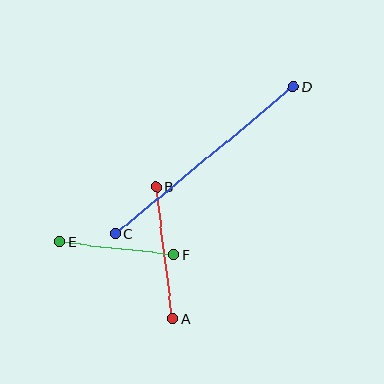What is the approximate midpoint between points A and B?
The midpoint is at approximately (165, 252) pixels.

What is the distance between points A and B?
The distance is approximately 133 pixels.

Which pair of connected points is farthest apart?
Points C and D are farthest apart.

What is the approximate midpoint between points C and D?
The midpoint is at approximately (204, 160) pixels.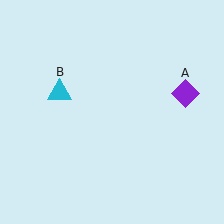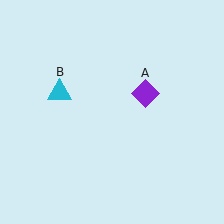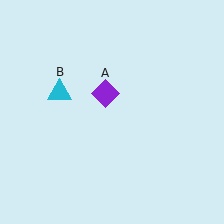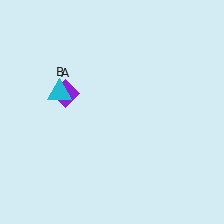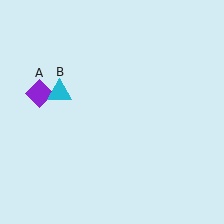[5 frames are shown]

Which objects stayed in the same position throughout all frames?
Cyan triangle (object B) remained stationary.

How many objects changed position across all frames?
1 object changed position: purple diamond (object A).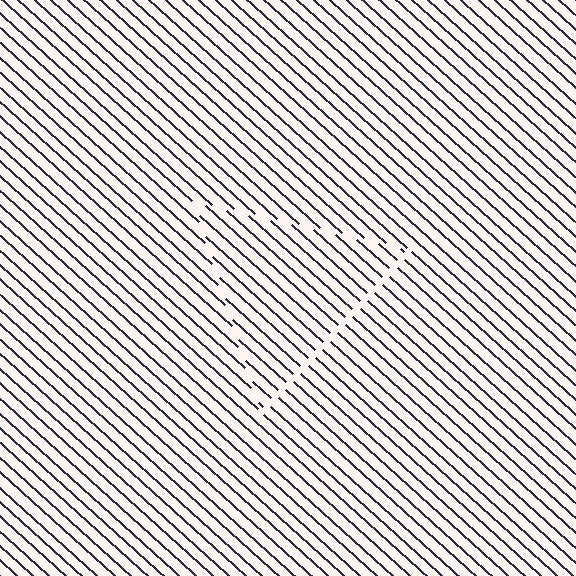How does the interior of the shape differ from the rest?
The interior of the shape contains the same grating, shifted by half a period — the contour is defined by the phase discontinuity where line-ends from the inner and outer gratings abut.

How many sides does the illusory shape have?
3 sides — the line-ends trace a triangle.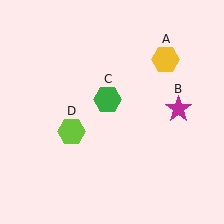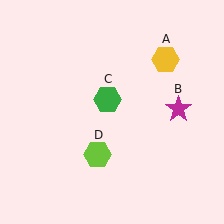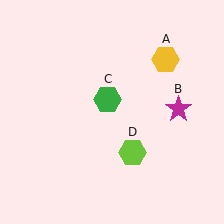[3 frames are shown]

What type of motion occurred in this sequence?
The lime hexagon (object D) rotated counterclockwise around the center of the scene.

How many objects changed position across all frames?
1 object changed position: lime hexagon (object D).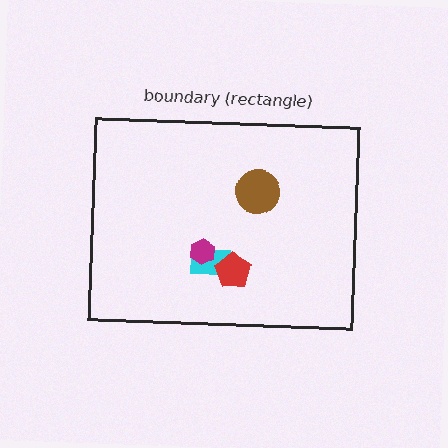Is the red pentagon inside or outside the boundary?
Inside.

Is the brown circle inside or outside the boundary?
Inside.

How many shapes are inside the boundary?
4 inside, 0 outside.